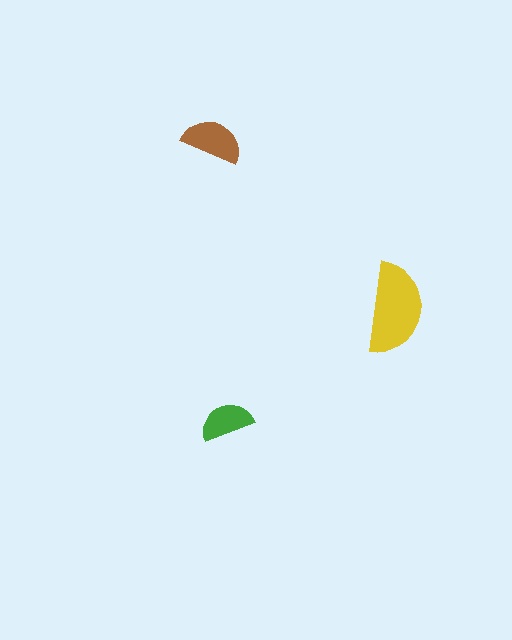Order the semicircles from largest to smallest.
the yellow one, the brown one, the green one.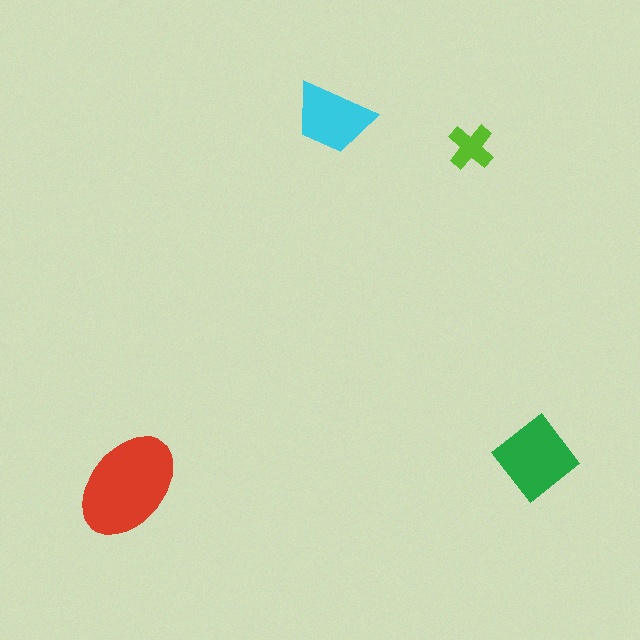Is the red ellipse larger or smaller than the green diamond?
Larger.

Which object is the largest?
The red ellipse.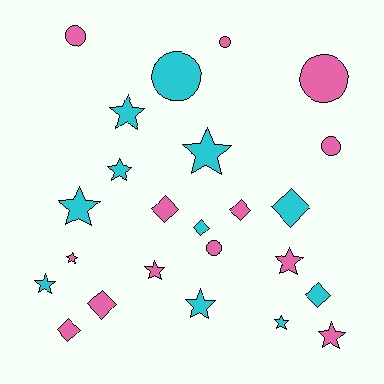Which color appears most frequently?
Pink, with 13 objects.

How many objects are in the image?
There are 24 objects.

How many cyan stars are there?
There are 7 cyan stars.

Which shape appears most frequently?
Star, with 11 objects.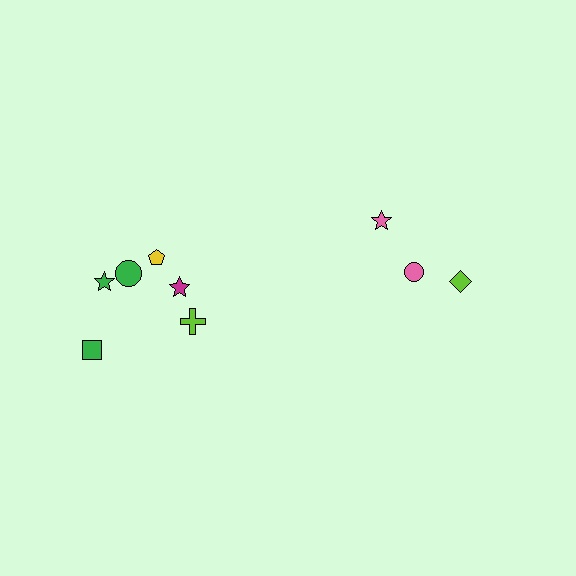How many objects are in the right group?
There are 3 objects.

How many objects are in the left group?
There are 6 objects.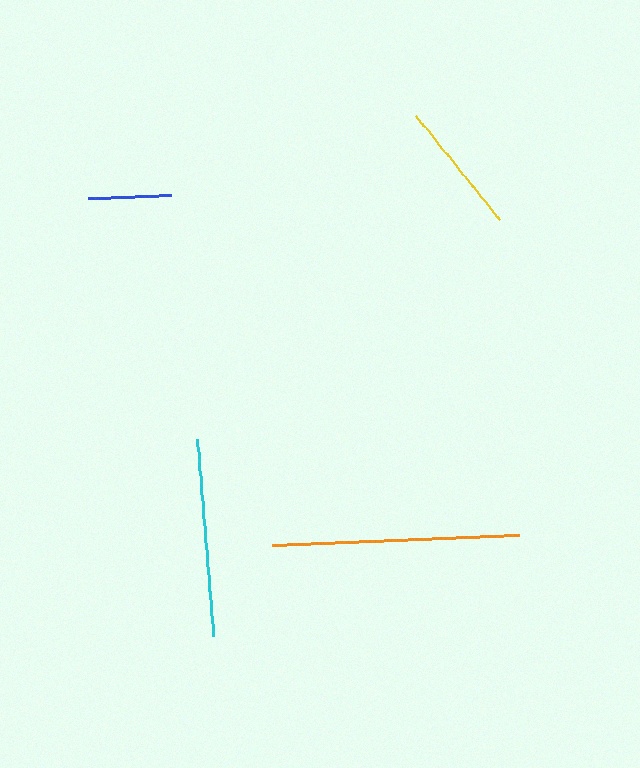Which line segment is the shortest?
The blue line is the shortest at approximately 83 pixels.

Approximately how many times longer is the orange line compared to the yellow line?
The orange line is approximately 1.8 times the length of the yellow line.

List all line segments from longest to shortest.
From longest to shortest: orange, cyan, yellow, blue.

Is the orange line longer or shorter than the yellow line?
The orange line is longer than the yellow line.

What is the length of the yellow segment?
The yellow segment is approximately 134 pixels long.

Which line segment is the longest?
The orange line is the longest at approximately 247 pixels.